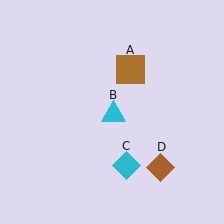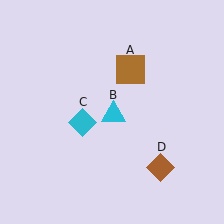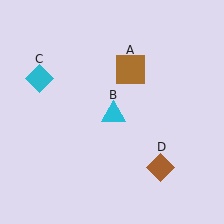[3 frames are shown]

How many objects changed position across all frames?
1 object changed position: cyan diamond (object C).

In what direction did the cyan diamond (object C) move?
The cyan diamond (object C) moved up and to the left.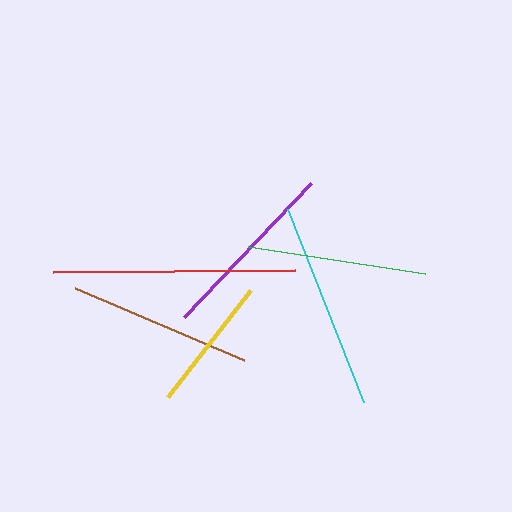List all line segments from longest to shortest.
From longest to shortest: red, cyan, purple, brown, green, yellow.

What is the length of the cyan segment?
The cyan segment is approximately 208 pixels long.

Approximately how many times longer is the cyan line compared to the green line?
The cyan line is approximately 1.2 times the length of the green line.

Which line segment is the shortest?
The yellow line is the shortest at approximately 135 pixels.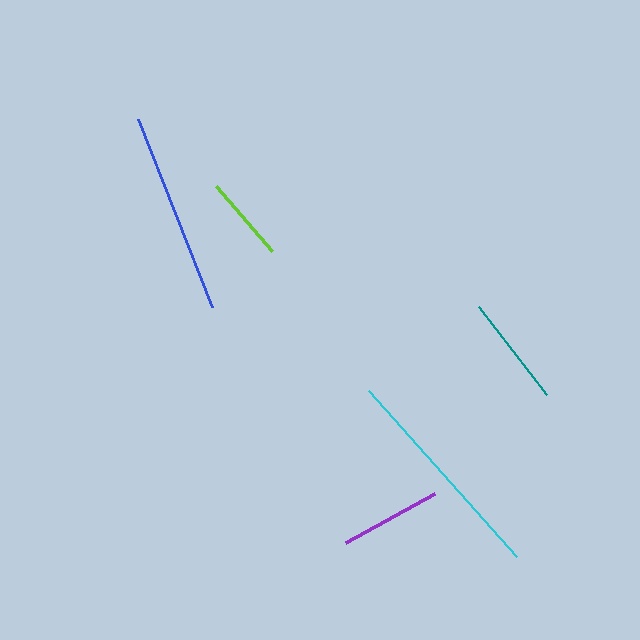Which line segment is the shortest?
The lime line is the shortest at approximately 86 pixels.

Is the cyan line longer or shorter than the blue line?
The cyan line is longer than the blue line.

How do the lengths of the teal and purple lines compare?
The teal and purple lines are approximately the same length.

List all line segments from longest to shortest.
From longest to shortest: cyan, blue, teal, purple, lime.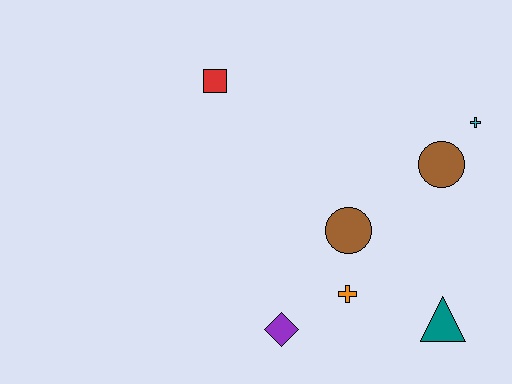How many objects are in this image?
There are 7 objects.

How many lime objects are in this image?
There are no lime objects.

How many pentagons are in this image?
There are no pentagons.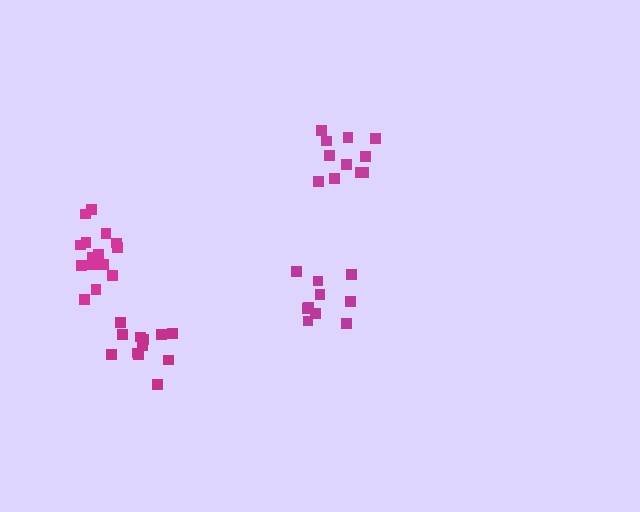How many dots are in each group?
Group 1: 11 dots, Group 2: 10 dots, Group 3: 12 dots, Group 4: 16 dots (49 total).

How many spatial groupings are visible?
There are 4 spatial groupings.